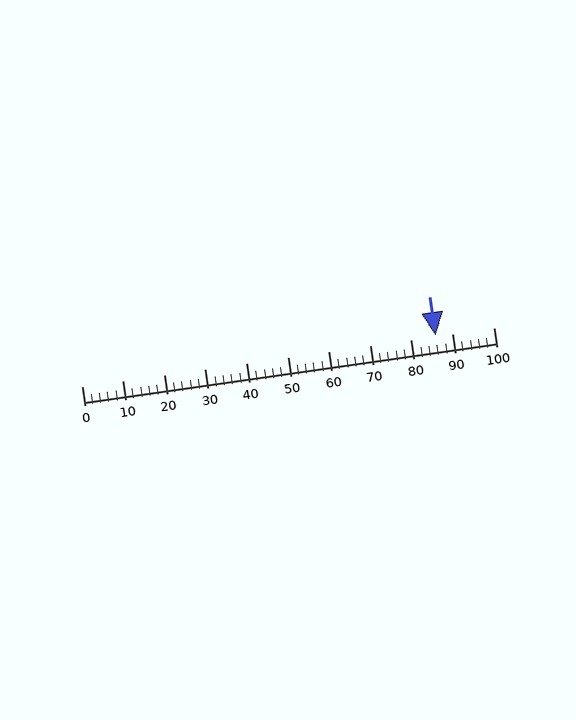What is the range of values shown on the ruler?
The ruler shows values from 0 to 100.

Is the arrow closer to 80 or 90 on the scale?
The arrow is closer to 90.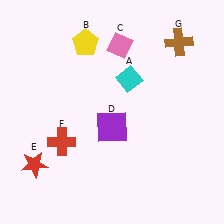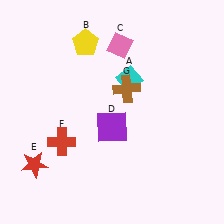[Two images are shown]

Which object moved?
The brown cross (G) moved left.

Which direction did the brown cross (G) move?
The brown cross (G) moved left.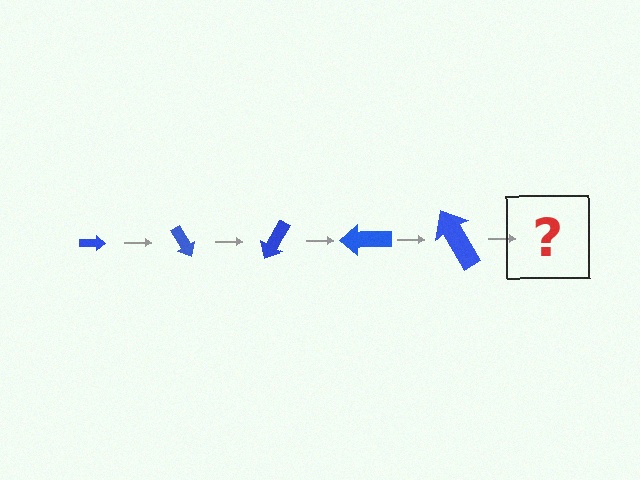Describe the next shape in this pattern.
It should be an arrow, larger than the previous one and rotated 300 degrees from the start.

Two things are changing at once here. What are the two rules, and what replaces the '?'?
The two rules are that the arrow grows larger each step and it rotates 60 degrees each step. The '?' should be an arrow, larger than the previous one and rotated 300 degrees from the start.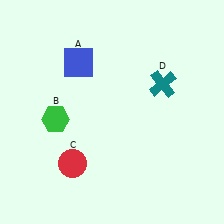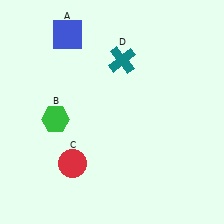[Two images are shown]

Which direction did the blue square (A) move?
The blue square (A) moved up.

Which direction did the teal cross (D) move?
The teal cross (D) moved left.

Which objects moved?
The objects that moved are: the blue square (A), the teal cross (D).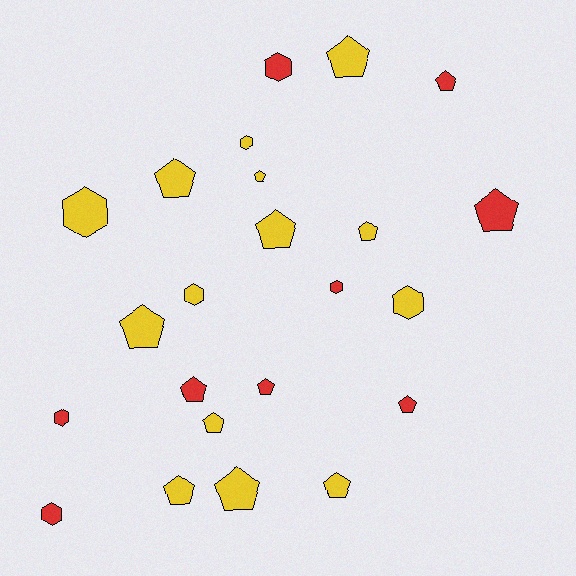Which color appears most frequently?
Yellow, with 14 objects.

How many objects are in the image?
There are 23 objects.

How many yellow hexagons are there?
There are 4 yellow hexagons.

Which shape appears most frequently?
Pentagon, with 15 objects.